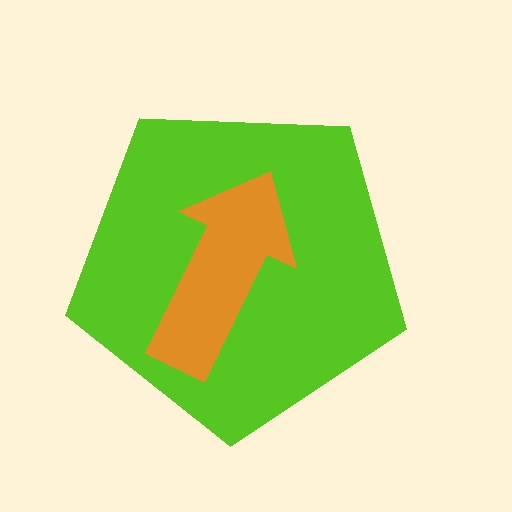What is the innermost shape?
The orange arrow.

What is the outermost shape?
The lime pentagon.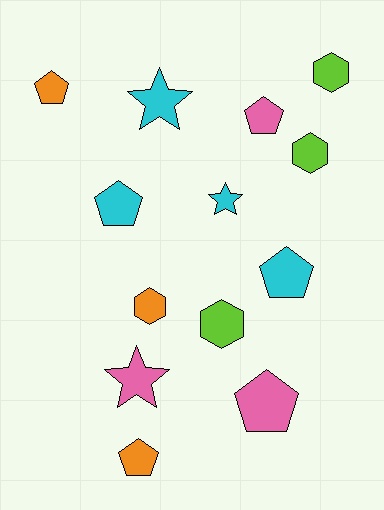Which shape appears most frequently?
Pentagon, with 6 objects.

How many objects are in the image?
There are 13 objects.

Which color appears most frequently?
Cyan, with 4 objects.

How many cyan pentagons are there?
There are 2 cyan pentagons.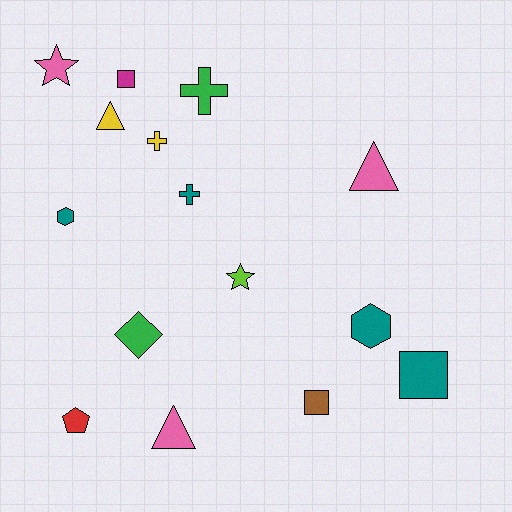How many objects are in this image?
There are 15 objects.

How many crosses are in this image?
There are 3 crosses.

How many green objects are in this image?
There are 2 green objects.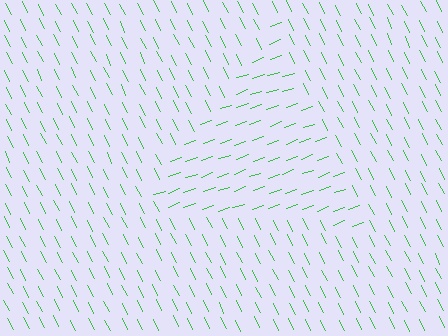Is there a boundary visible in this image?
Yes, there is a texture boundary formed by a change in line orientation.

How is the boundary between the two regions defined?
The boundary is defined purely by a change in line orientation (approximately 83 degrees difference). All lines are the same color and thickness.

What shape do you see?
I see a triangle.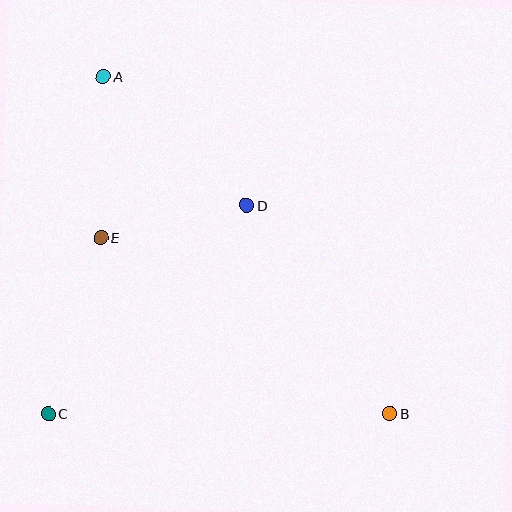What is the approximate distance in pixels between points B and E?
The distance between B and E is approximately 338 pixels.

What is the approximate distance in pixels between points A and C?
The distance between A and C is approximately 341 pixels.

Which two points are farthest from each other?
Points A and B are farthest from each other.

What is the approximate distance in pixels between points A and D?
The distance between A and D is approximately 193 pixels.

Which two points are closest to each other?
Points D and E are closest to each other.